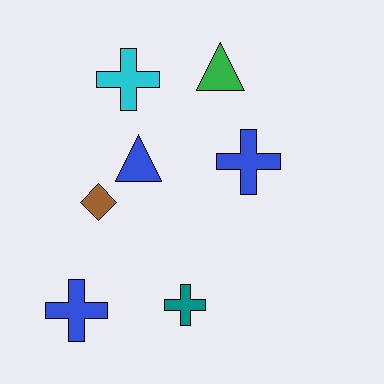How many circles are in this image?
There are no circles.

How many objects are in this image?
There are 7 objects.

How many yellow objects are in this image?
There are no yellow objects.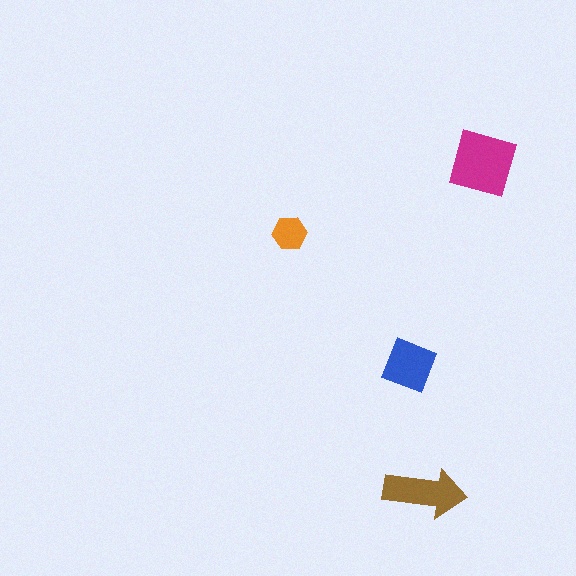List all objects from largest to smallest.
The magenta square, the brown arrow, the blue diamond, the orange hexagon.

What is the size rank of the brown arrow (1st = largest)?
2nd.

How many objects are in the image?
There are 4 objects in the image.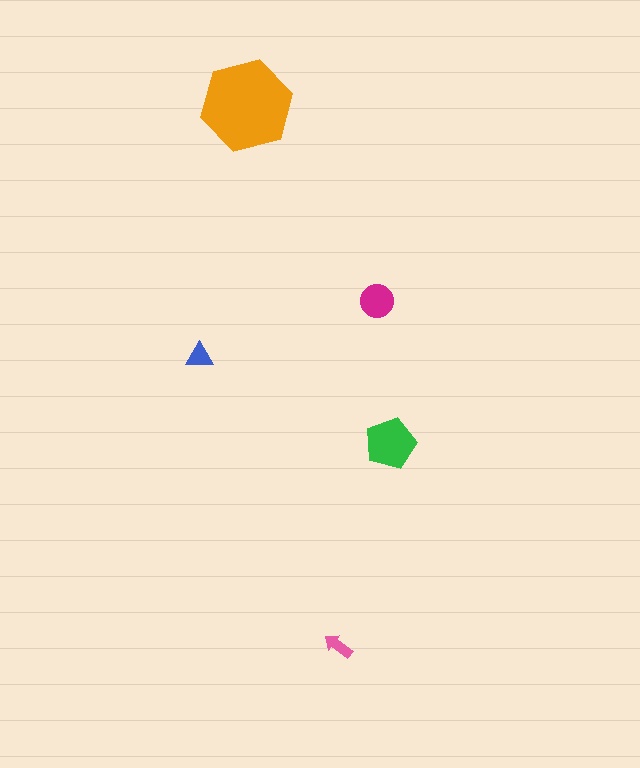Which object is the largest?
The orange hexagon.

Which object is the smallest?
The pink arrow.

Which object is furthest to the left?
The blue triangle is leftmost.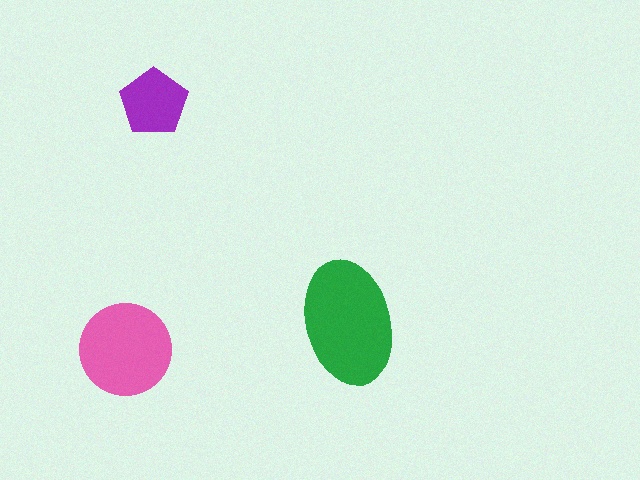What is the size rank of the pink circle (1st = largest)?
2nd.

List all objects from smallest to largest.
The purple pentagon, the pink circle, the green ellipse.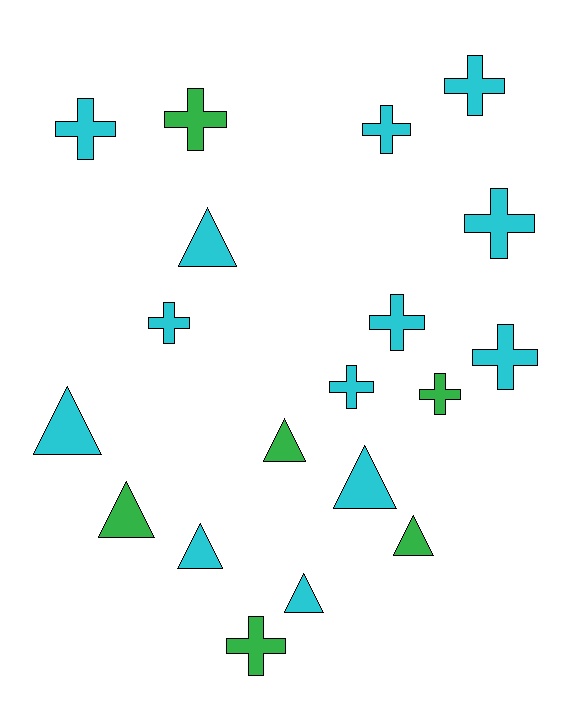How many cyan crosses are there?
There are 8 cyan crosses.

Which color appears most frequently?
Cyan, with 13 objects.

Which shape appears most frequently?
Cross, with 11 objects.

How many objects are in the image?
There are 19 objects.